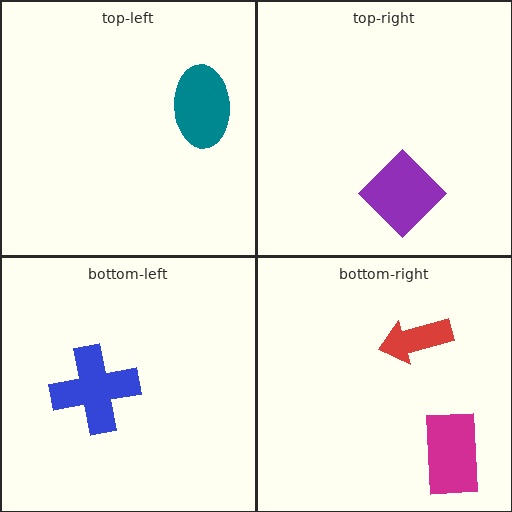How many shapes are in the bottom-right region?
2.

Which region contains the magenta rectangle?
The bottom-right region.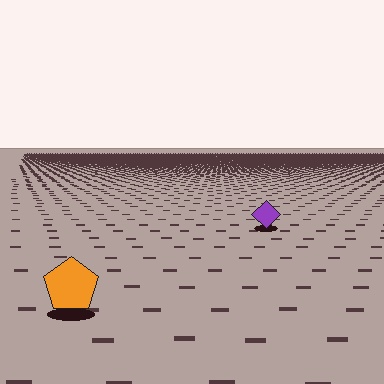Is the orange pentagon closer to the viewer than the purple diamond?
Yes. The orange pentagon is closer — you can tell from the texture gradient: the ground texture is coarser near it.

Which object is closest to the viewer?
The orange pentagon is closest. The texture marks near it are larger and more spread out.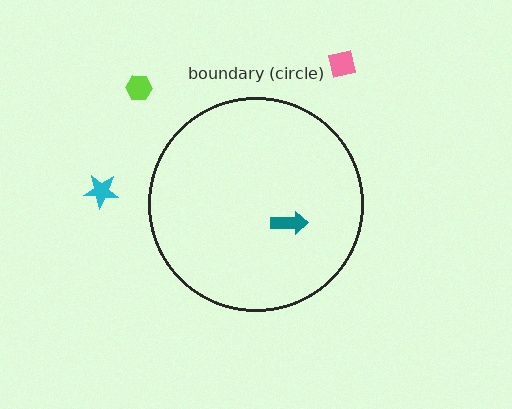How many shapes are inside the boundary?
1 inside, 3 outside.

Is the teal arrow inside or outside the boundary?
Inside.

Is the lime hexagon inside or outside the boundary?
Outside.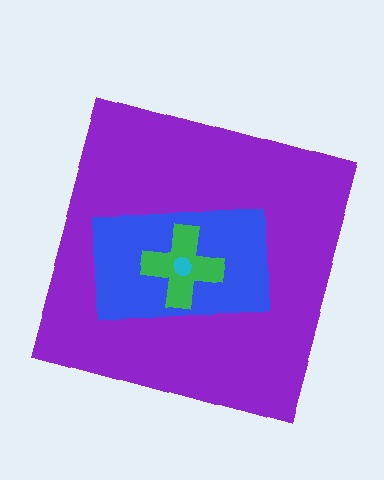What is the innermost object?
The cyan circle.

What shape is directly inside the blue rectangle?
The green cross.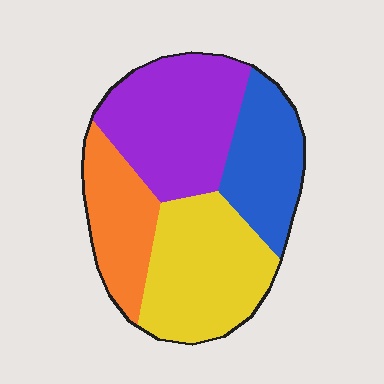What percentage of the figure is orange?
Orange covers around 20% of the figure.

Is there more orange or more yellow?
Yellow.